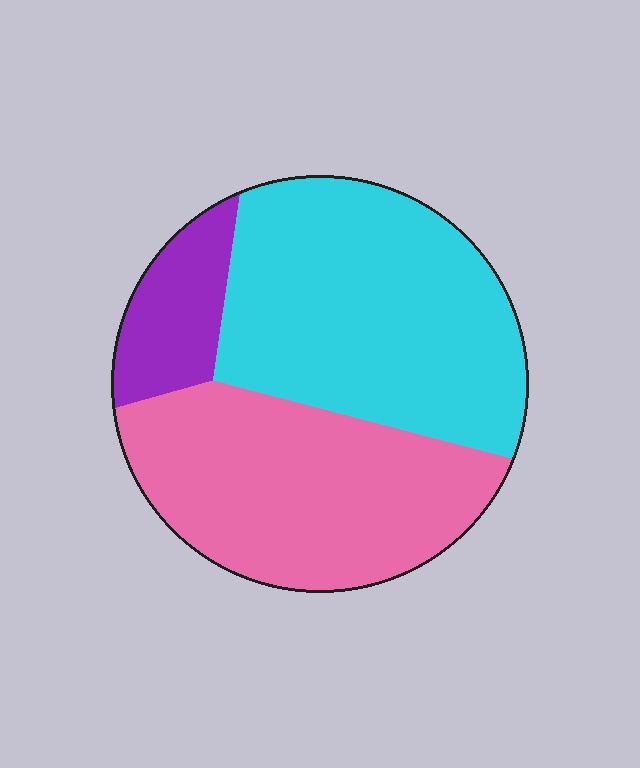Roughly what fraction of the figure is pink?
Pink covers 41% of the figure.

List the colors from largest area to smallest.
From largest to smallest: cyan, pink, purple.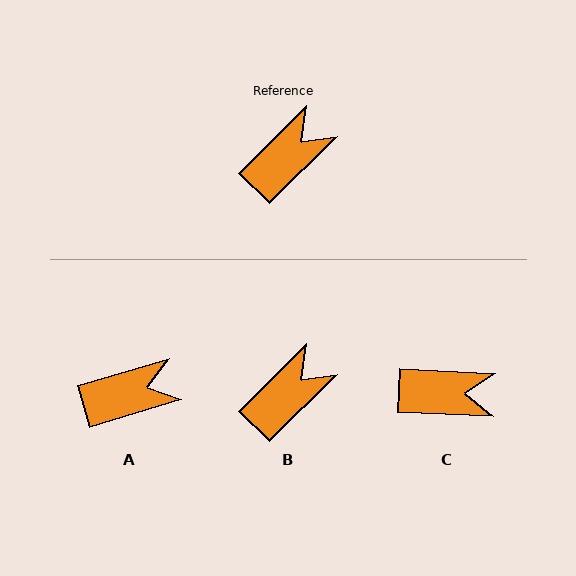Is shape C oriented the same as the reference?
No, it is off by about 47 degrees.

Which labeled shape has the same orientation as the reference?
B.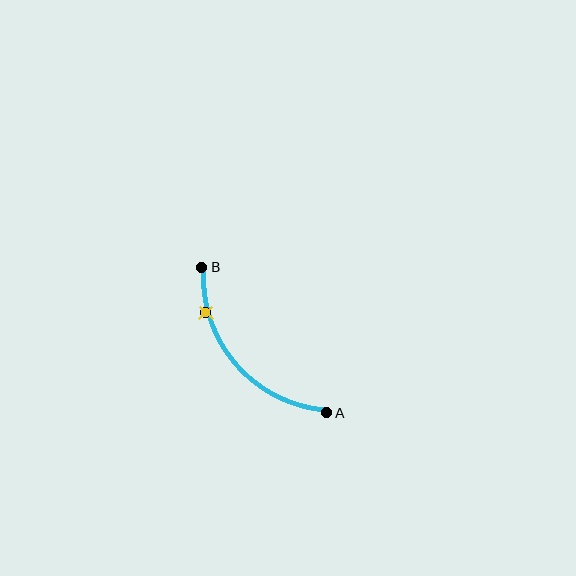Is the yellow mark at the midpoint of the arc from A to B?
No. The yellow mark lies on the arc but is closer to endpoint B. The arc midpoint would be at the point on the curve equidistant along the arc from both A and B.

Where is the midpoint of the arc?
The arc midpoint is the point on the curve farthest from the straight line joining A and B. It sits below and to the left of that line.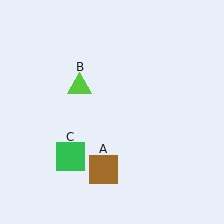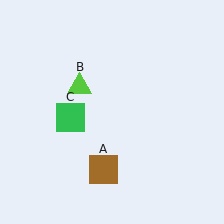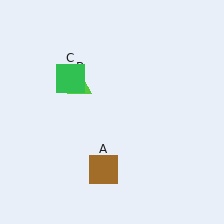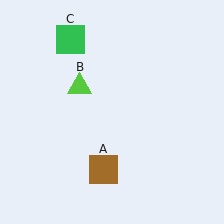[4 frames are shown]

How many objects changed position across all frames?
1 object changed position: green square (object C).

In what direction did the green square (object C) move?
The green square (object C) moved up.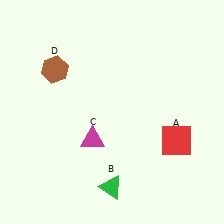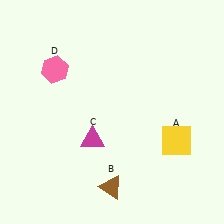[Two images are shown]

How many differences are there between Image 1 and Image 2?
There are 3 differences between the two images.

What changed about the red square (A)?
In Image 1, A is red. In Image 2, it changed to yellow.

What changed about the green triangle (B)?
In Image 1, B is green. In Image 2, it changed to brown.